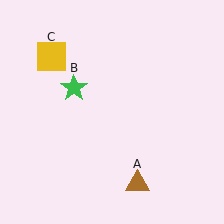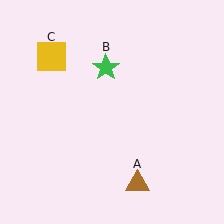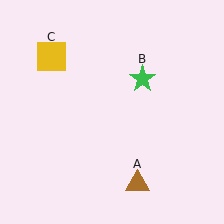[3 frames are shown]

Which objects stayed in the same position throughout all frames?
Brown triangle (object A) and yellow square (object C) remained stationary.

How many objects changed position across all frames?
1 object changed position: green star (object B).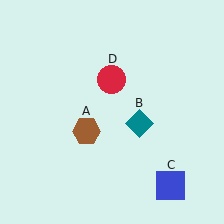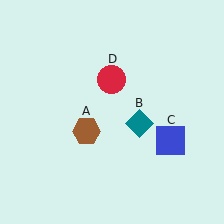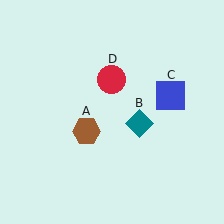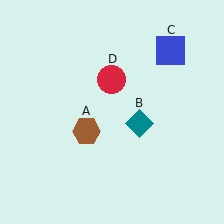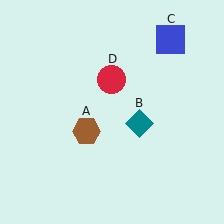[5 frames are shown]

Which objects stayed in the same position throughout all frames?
Brown hexagon (object A) and teal diamond (object B) and red circle (object D) remained stationary.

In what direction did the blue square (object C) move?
The blue square (object C) moved up.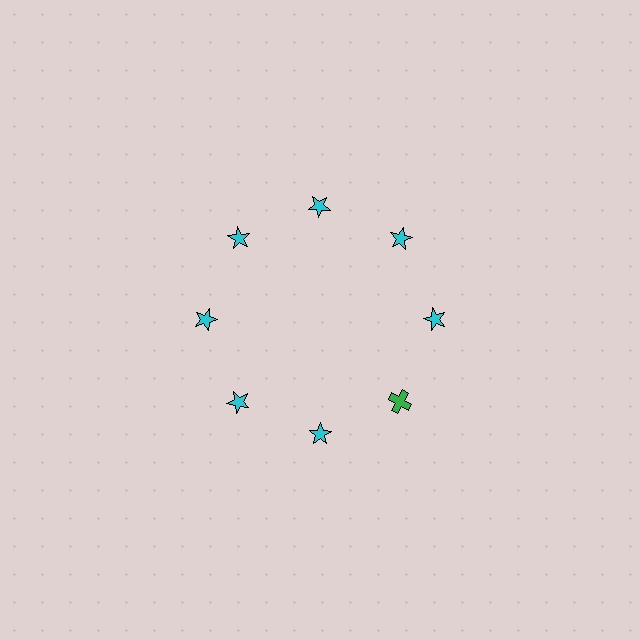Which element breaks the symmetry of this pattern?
The green cross at roughly the 4 o'clock position breaks the symmetry. All other shapes are cyan stars.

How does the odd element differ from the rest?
It differs in both color (green instead of cyan) and shape (cross instead of star).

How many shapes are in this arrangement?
There are 8 shapes arranged in a ring pattern.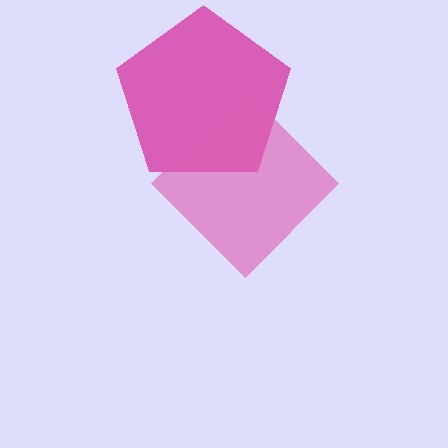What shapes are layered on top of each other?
The layered shapes are: a magenta pentagon, a pink diamond.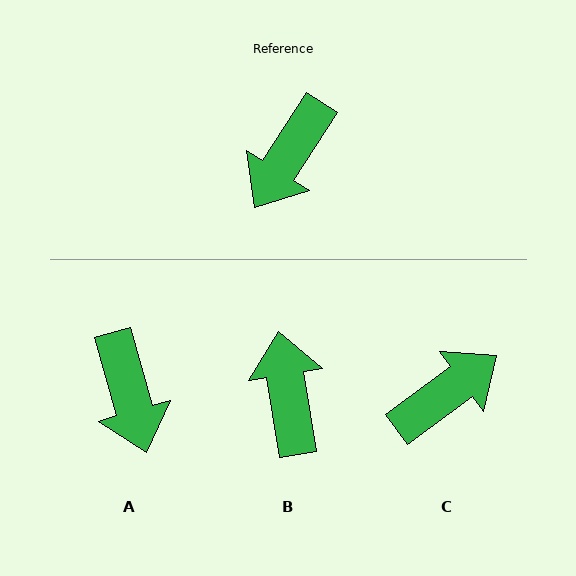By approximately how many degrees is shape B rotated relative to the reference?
Approximately 138 degrees clockwise.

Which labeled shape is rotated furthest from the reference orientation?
C, about 159 degrees away.